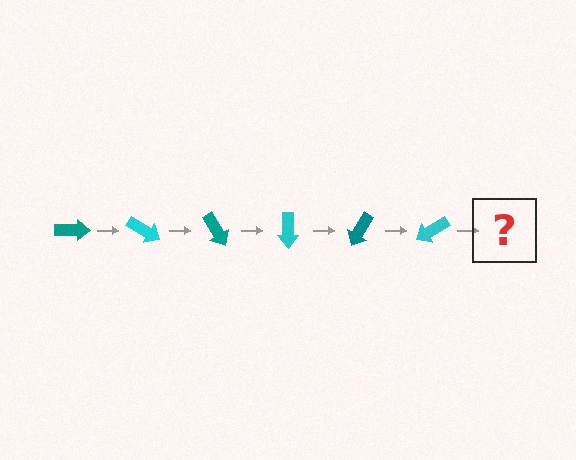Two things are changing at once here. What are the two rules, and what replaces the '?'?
The two rules are that it rotates 30 degrees each step and the color cycles through teal and cyan. The '?' should be a teal arrow, rotated 180 degrees from the start.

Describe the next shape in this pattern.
It should be a teal arrow, rotated 180 degrees from the start.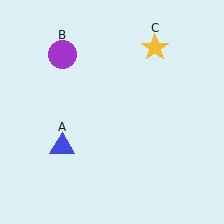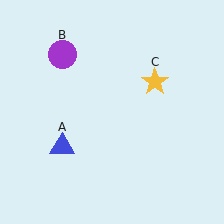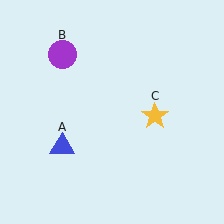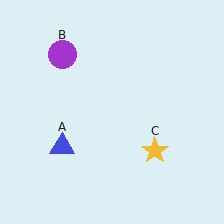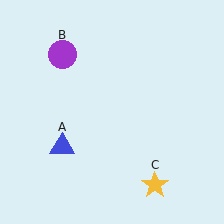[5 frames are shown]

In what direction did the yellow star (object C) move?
The yellow star (object C) moved down.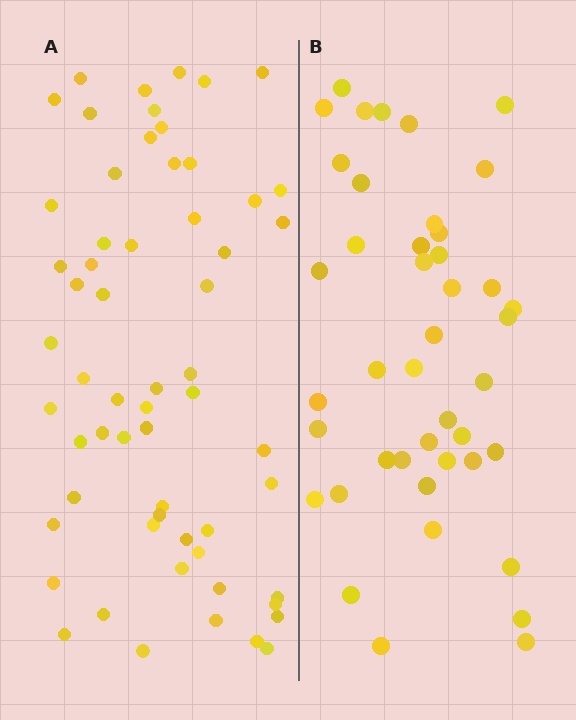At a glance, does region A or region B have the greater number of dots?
Region A (the left region) has more dots.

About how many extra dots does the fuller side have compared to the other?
Region A has approximately 15 more dots than region B.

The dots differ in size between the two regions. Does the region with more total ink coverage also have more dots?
No. Region B has more total ink coverage because its dots are larger, but region A actually contains more individual dots. Total area can be misleading — the number of items is what matters here.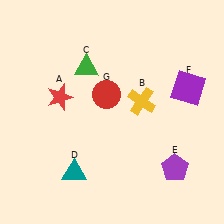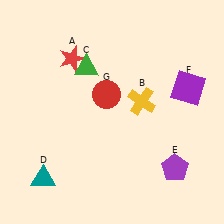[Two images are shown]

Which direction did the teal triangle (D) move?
The teal triangle (D) moved left.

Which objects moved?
The objects that moved are: the red star (A), the teal triangle (D).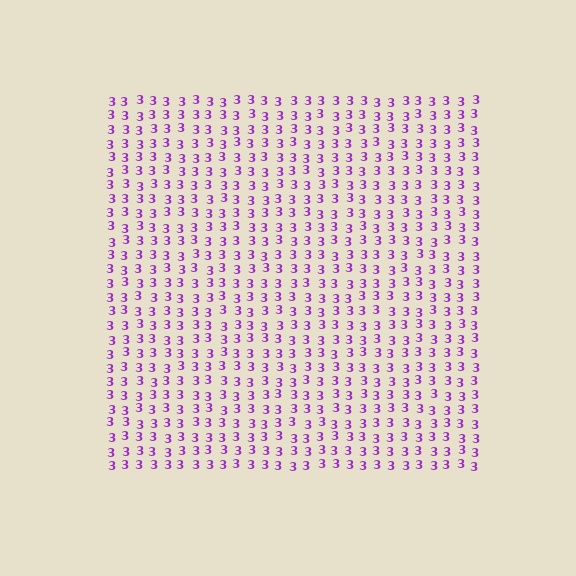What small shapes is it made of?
It is made of small digit 3's.